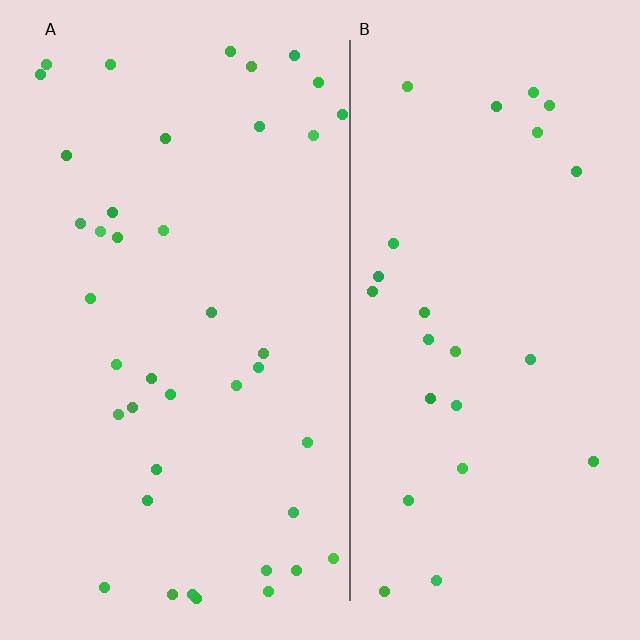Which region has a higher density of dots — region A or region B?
A (the left).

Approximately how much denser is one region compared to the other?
Approximately 1.6× — region A over region B.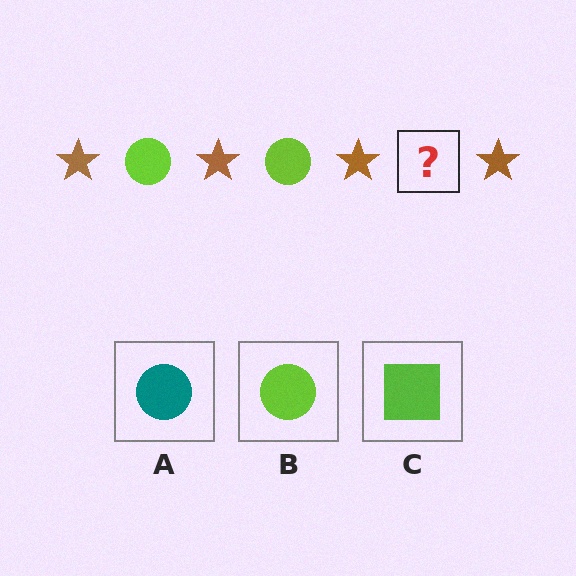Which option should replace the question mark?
Option B.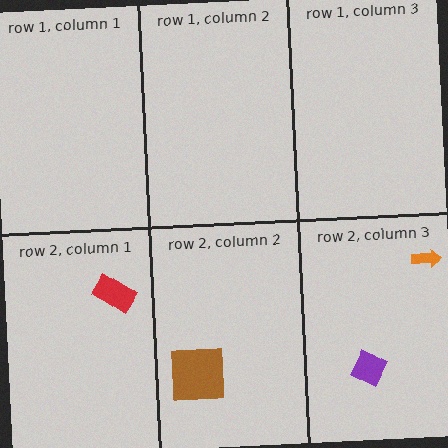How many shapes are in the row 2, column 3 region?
2.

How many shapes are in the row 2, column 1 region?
1.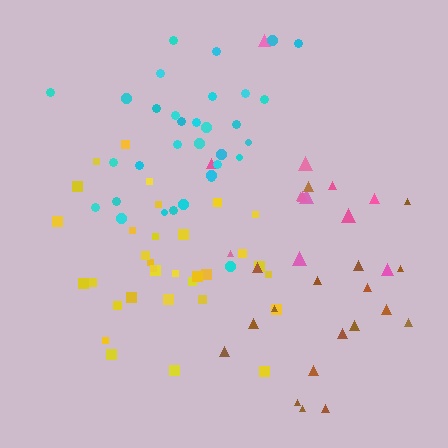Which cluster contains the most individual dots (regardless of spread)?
Cyan (33).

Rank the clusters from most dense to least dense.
cyan, yellow, brown, pink.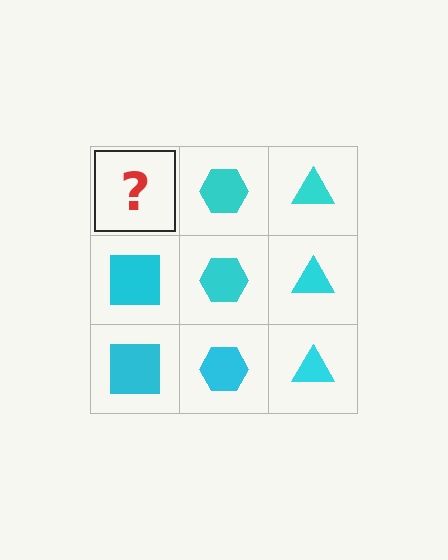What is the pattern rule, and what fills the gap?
The rule is that each column has a consistent shape. The gap should be filled with a cyan square.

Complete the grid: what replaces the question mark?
The question mark should be replaced with a cyan square.